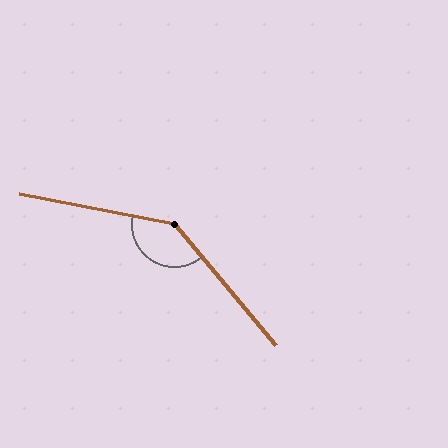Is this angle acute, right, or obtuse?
It is obtuse.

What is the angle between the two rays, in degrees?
Approximately 140 degrees.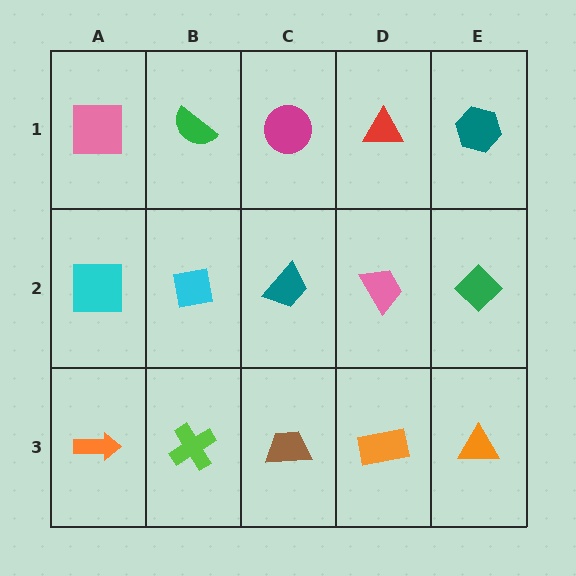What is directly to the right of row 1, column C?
A red triangle.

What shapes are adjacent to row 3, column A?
A cyan square (row 2, column A), a lime cross (row 3, column B).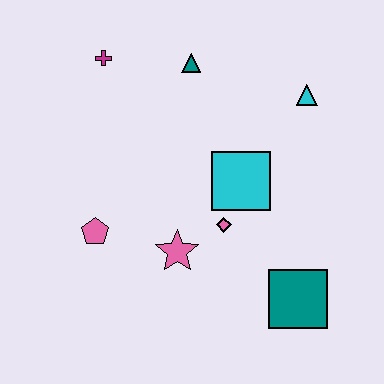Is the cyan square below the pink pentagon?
No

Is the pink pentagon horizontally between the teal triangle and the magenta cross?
No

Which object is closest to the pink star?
The pink diamond is closest to the pink star.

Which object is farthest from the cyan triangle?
The pink pentagon is farthest from the cyan triangle.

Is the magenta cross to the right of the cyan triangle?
No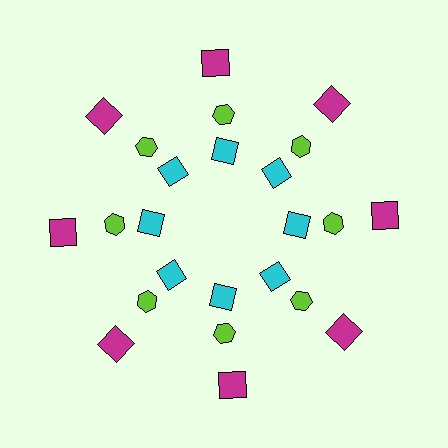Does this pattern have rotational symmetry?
Yes, this pattern has 8-fold rotational symmetry. It looks the same after rotating 45 degrees around the center.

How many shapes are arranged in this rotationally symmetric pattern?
There are 24 shapes, arranged in 8 groups of 3.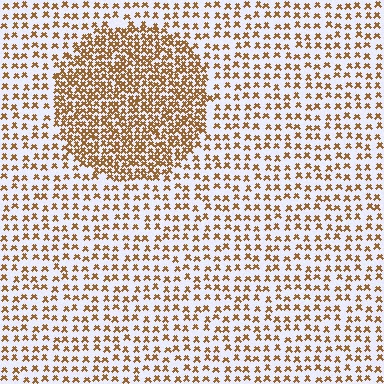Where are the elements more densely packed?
The elements are more densely packed inside the circle boundary.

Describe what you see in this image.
The image contains small brown elements arranged at two different densities. A circle-shaped region is visible where the elements are more densely packed than the surrounding area.